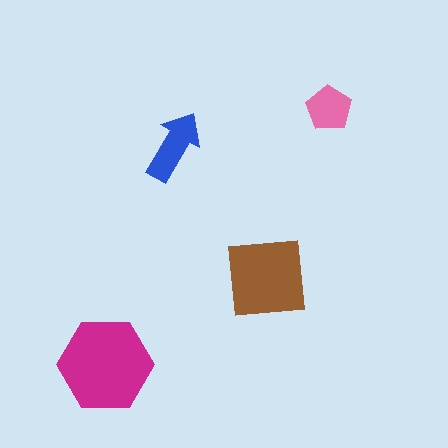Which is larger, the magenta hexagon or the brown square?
The magenta hexagon.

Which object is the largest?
The magenta hexagon.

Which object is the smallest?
The pink pentagon.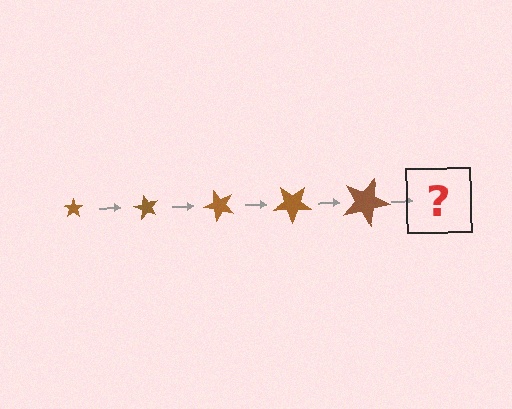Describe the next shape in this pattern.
It should be a star, larger than the previous one and rotated 300 degrees from the start.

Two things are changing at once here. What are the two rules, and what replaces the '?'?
The two rules are that the star grows larger each step and it rotates 60 degrees each step. The '?' should be a star, larger than the previous one and rotated 300 degrees from the start.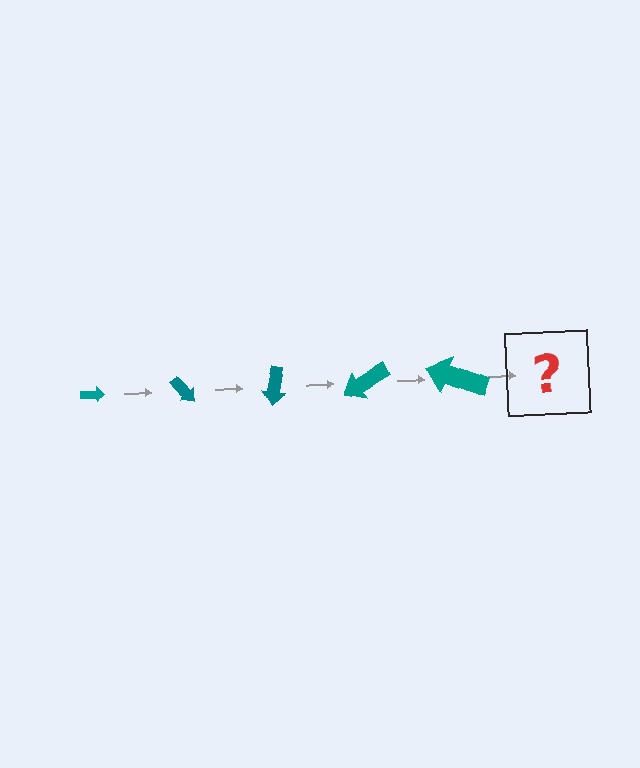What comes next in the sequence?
The next element should be an arrow, larger than the previous one and rotated 250 degrees from the start.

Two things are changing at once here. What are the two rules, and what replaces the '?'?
The two rules are that the arrow grows larger each step and it rotates 50 degrees each step. The '?' should be an arrow, larger than the previous one and rotated 250 degrees from the start.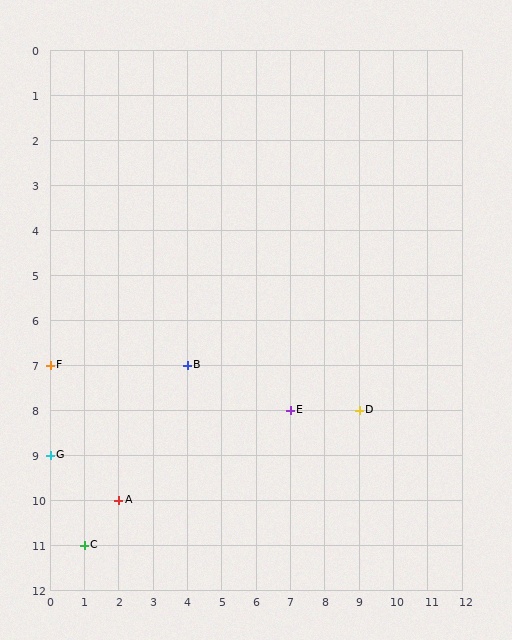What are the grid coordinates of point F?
Point F is at grid coordinates (0, 7).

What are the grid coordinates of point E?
Point E is at grid coordinates (7, 8).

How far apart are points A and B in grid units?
Points A and B are 2 columns and 3 rows apart (about 3.6 grid units diagonally).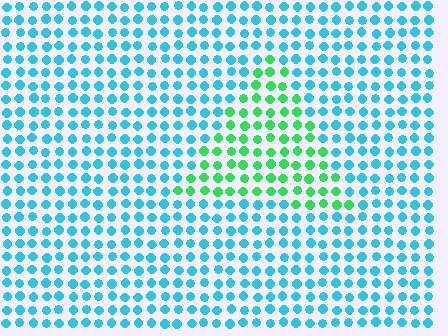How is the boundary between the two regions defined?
The boundary is defined purely by a slight shift in hue (about 55 degrees). Spacing, size, and orientation are identical on both sides.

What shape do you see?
I see a triangle.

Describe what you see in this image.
The image is filled with small cyan elements in a uniform arrangement. A triangle-shaped region is visible where the elements are tinted to a slightly different hue, forming a subtle color boundary.